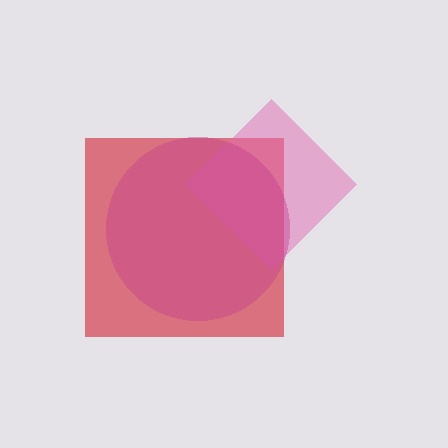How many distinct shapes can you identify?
There are 3 distinct shapes: a red square, a pink diamond, a magenta circle.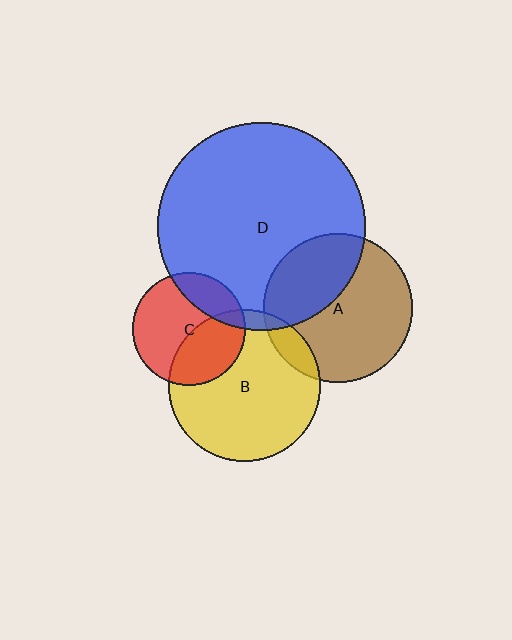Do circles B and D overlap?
Yes.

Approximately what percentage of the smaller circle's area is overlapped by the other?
Approximately 5%.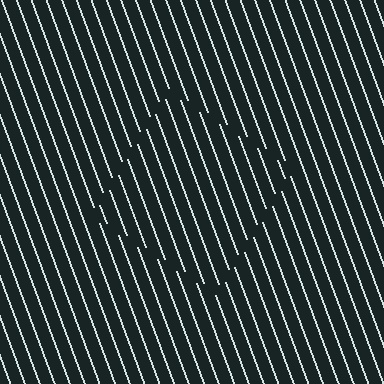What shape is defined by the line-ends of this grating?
An illusory square. The interior of the shape contains the same grating, shifted by half a period — the contour is defined by the phase discontinuity where line-ends from the inner and outer gratings abut.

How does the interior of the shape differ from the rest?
The interior of the shape contains the same grating, shifted by half a period — the contour is defined by the phase discontinuity where line-ends from the inner and outer gratings abut.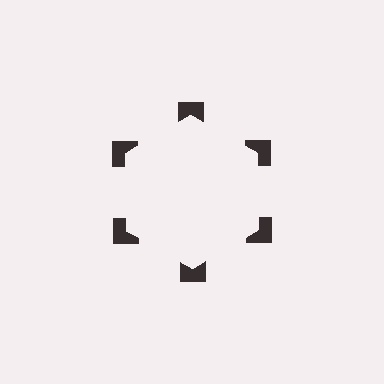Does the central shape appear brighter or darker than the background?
It typically appears slightly brighter than the background, even though no actual brightness change is drawn.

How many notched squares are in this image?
There are 6 — one at each vertex of the illusory hexagon.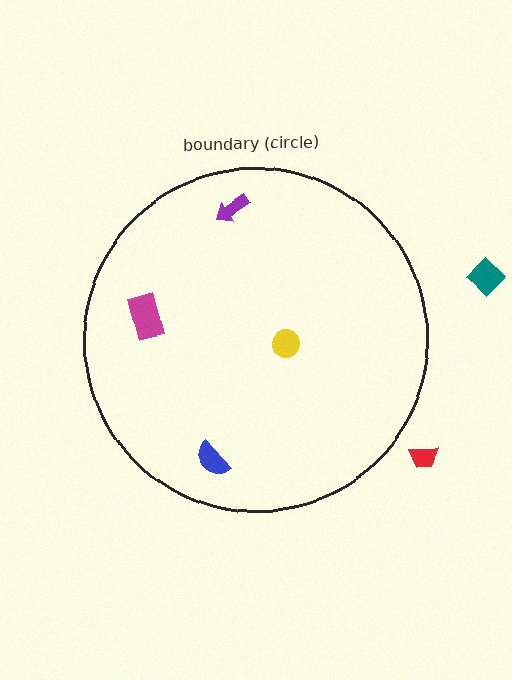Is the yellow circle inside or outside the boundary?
Inside.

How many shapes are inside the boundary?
4 inside, 2 outside.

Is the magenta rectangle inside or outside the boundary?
Inside.